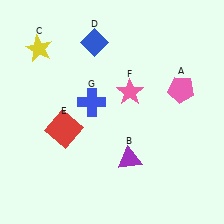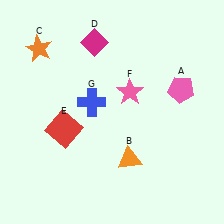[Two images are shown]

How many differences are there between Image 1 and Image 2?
There are 3 differences between the two images.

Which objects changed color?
B changed from purple to orange. C changed from yellow to orange. D changed from blue to magenta.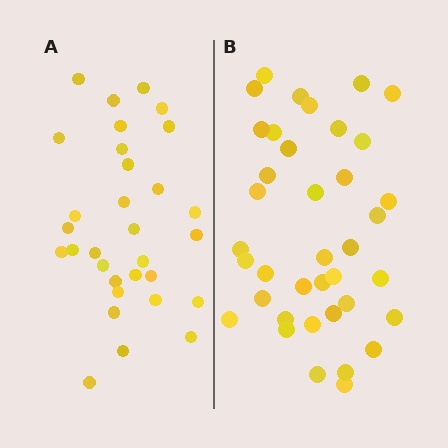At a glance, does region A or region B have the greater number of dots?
Region B (the right region) has more dots.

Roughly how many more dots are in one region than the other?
Region B has roughly 8 or so more dots than region A.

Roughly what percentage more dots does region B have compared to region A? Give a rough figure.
About 25% more.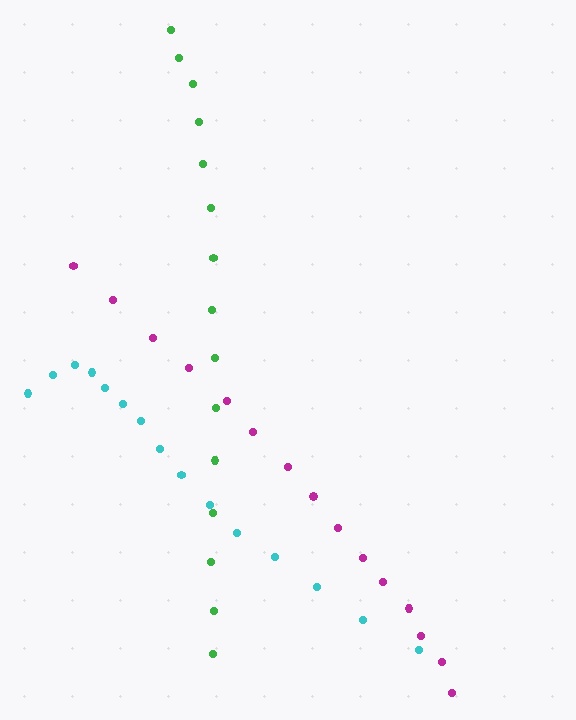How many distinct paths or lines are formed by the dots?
There are 3 distinct paths.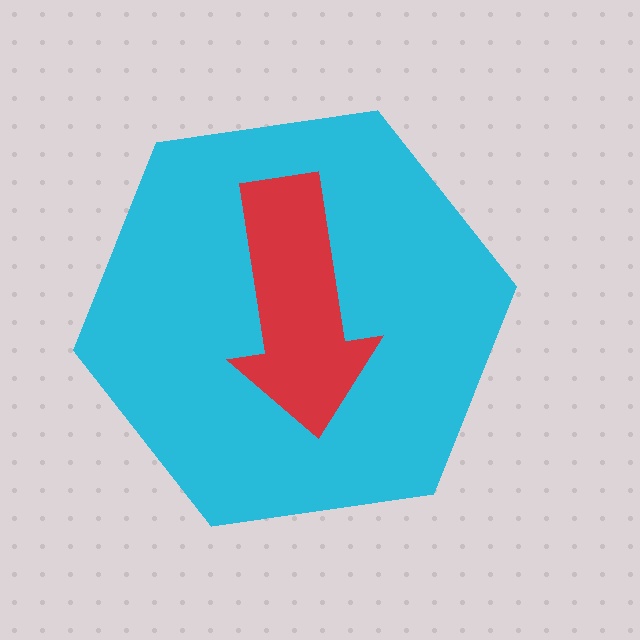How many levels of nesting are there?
2.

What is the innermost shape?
The red arrow.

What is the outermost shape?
The cyan hexagon.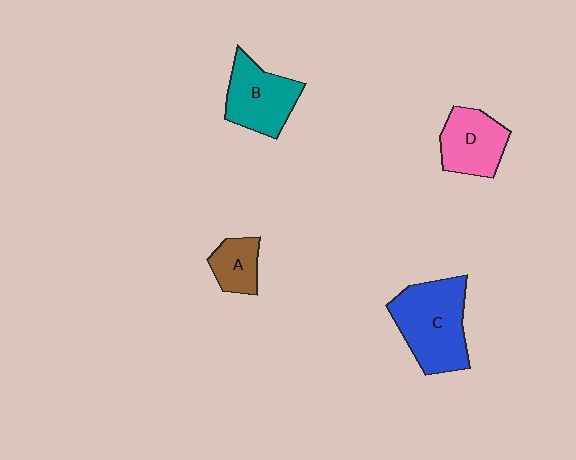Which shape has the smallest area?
Shape A (brown).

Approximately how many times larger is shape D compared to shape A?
Approximately 1.6 times.